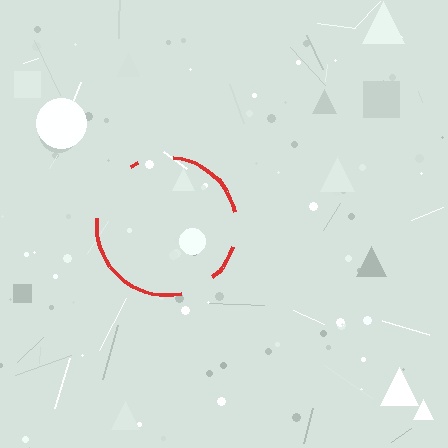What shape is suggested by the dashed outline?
The dashed outline suggests a circle.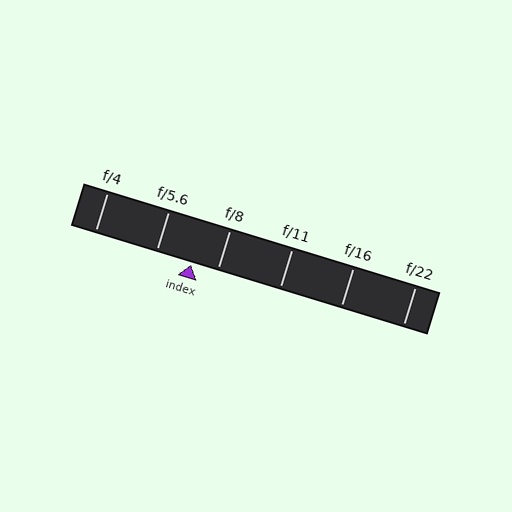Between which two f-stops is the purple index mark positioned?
The index mark is between f/5.6 and f/8.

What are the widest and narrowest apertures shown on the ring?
The widest aperture shown is f/4 and the narrowest is f/22.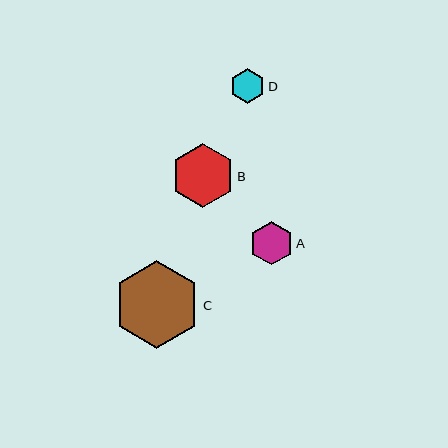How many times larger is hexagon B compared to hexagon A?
Hexagon B is approximately 1.5 times the size of hexagon A.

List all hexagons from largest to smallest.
From largest to smallest: C, B, A, D.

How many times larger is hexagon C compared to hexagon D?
Hexagon C is approximately 2.5 times the size of hexagon D.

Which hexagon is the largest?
Hexagon C is the largest with a size of approximately 87 pixels.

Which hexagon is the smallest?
Hexagon D is the smallest with a size of approximately 35 pixels.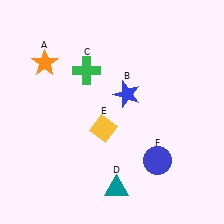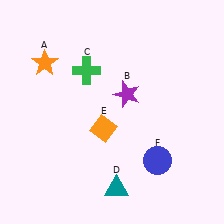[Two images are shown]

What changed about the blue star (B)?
In Image 1, B is blue. In Image 2, it changed to purple.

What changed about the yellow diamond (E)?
In Image 1, E is yellow. In Image 2, it changed to orange.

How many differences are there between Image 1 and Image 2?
There are 2 differences between the two images.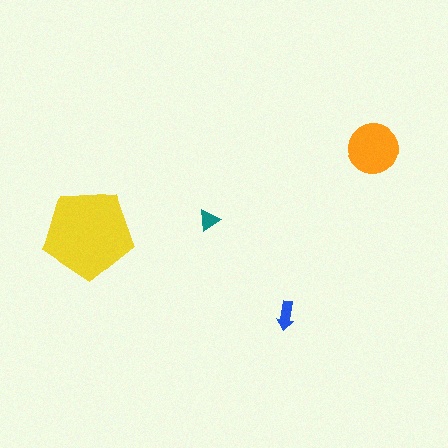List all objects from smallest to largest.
The teal triangle, the blue arrow, the orange circle, the yellow pentagon.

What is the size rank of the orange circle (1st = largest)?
2nd.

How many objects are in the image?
There are 4 objects in the image.